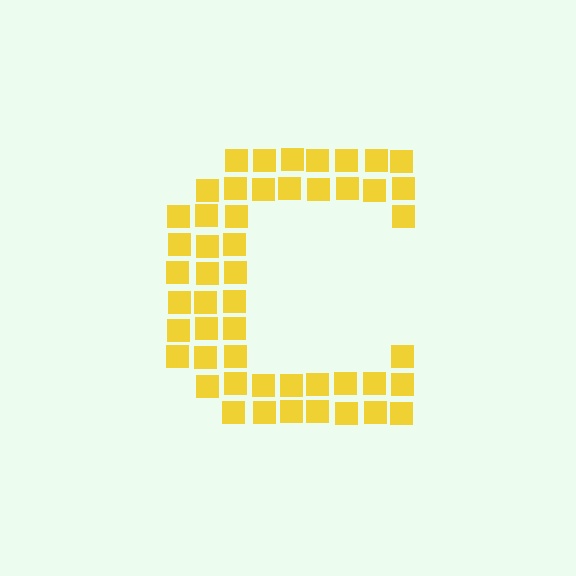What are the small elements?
The small elements are squares.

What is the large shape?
The large shape is the letter C.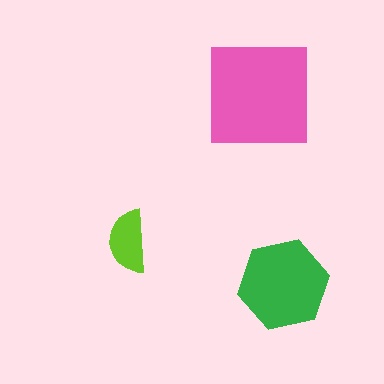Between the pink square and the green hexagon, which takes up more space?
The pink square.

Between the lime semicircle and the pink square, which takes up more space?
The pink square.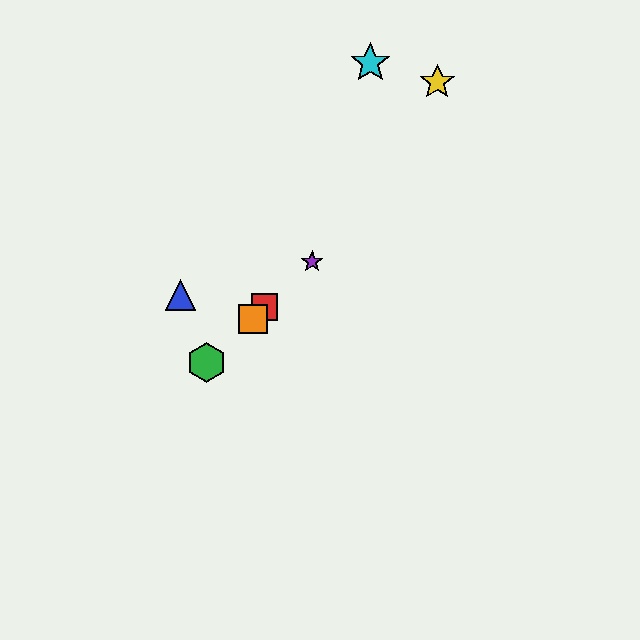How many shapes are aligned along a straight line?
4 shapes (the red square, the green hexagon, the purple star, the orange square) are aligned along a straight line.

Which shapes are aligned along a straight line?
The red square, the green hexagon, the purple star, the orange square are aligned along a straight line.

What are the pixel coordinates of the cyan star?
The cyan star is at (370, 63).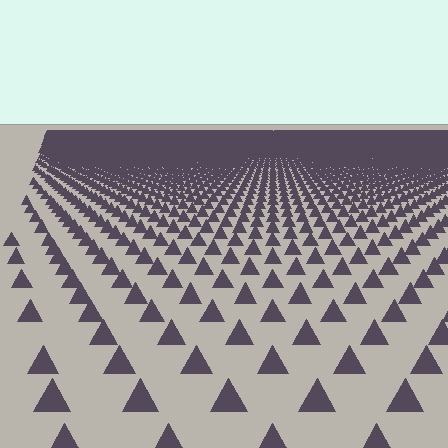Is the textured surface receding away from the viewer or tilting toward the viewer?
The surface is receding away from the viewer. Texture elements get smaller and denser toward the top.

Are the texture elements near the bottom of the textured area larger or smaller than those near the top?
Larger. Near the bottom, elements are closer to the viewer and appear at a bigger on-screen size.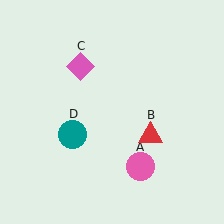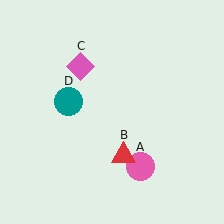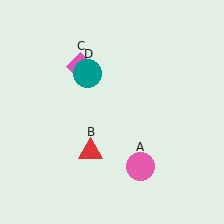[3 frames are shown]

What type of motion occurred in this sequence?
The red triangle (object B), teal circle (object D) rotated clockwise around the center of the scene.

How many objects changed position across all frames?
2 objects changed position: red triangle (object B), teal circle (object D).